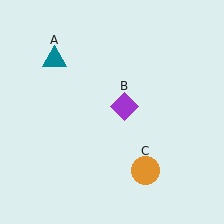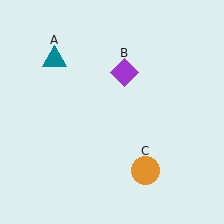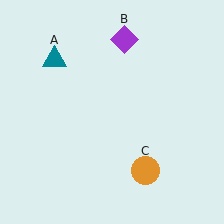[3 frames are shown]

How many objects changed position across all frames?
1 object changed position: purple diamond (object B).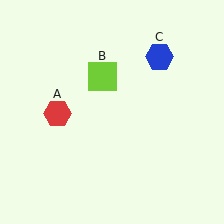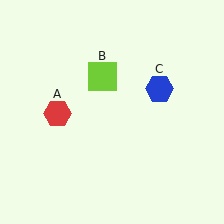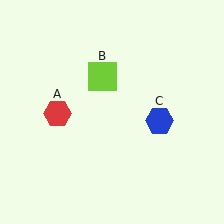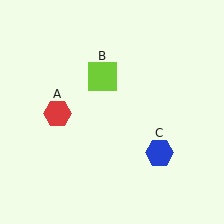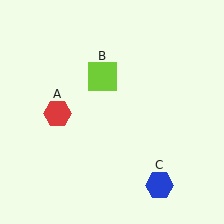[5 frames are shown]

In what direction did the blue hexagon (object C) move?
The blue hexagon (object C) moved down.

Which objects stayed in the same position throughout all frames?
Red hexagon (object A) and lime square (object B) remained stationary.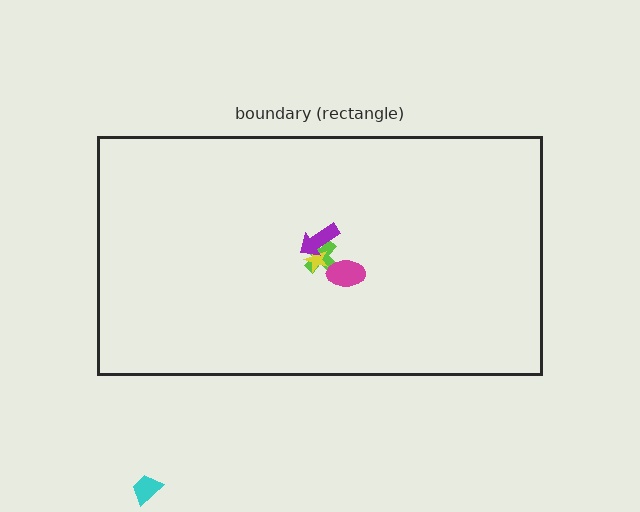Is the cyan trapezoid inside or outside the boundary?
Outside.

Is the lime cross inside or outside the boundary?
Inside.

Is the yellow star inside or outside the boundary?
Inside.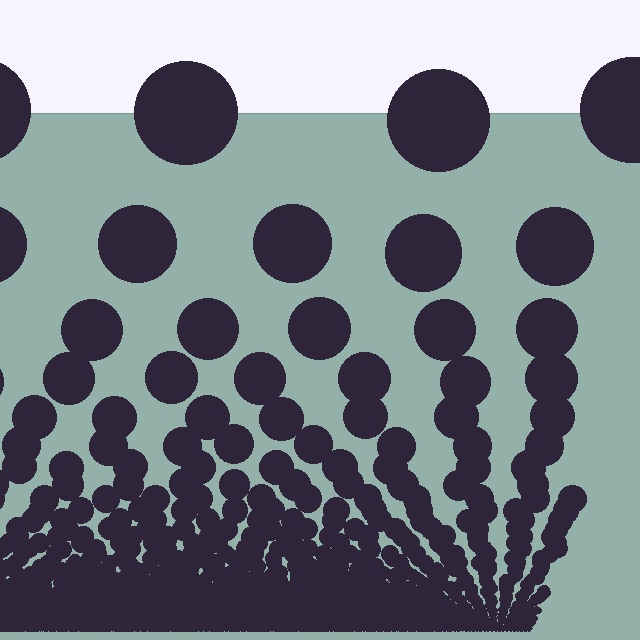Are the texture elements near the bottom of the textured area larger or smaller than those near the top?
Smaller. The gradient is inverted — elements near the bottom are smaller and denser.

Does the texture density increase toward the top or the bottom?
Density increases toward the bottom.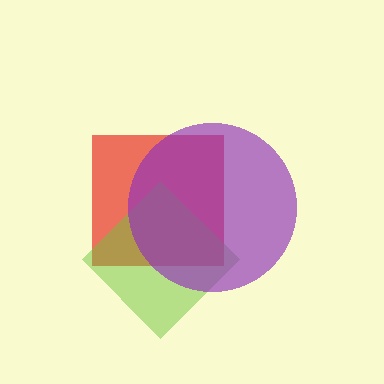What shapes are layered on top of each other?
The layered shapes are: a red square, a lime diamond, a purple circle.